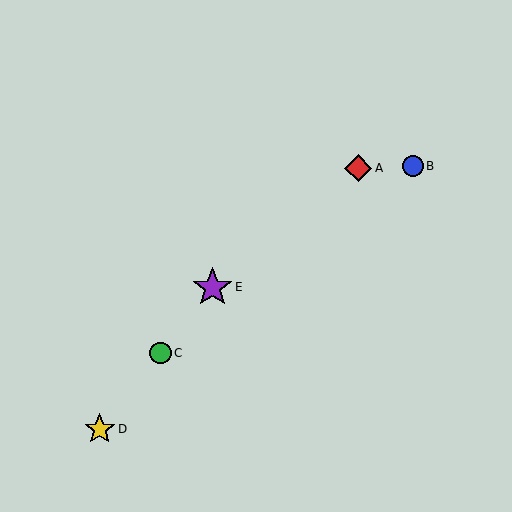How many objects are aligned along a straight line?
3 objects (C, D, E) are aligned along a straight line.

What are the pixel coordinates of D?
Object D is at (100, 429).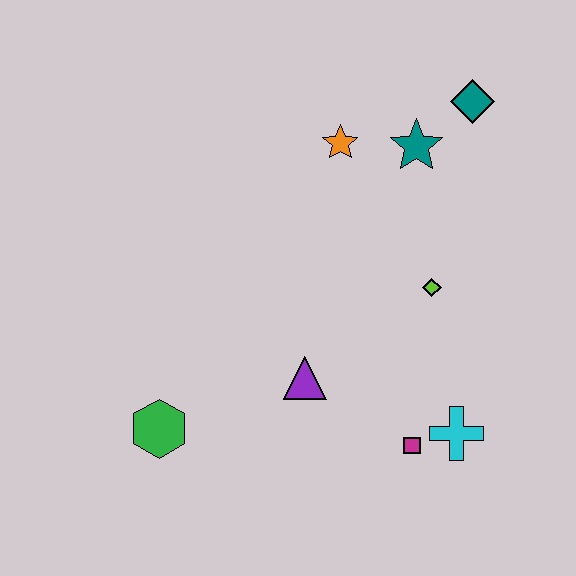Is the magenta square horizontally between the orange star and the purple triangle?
No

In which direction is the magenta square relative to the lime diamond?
The magenta square is below the lime diamond.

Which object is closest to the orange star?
The teal star is closest to the orange star.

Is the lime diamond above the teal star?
No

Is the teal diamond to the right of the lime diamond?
Yes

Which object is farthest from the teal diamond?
The green hexagon is farthest from the teal diamond.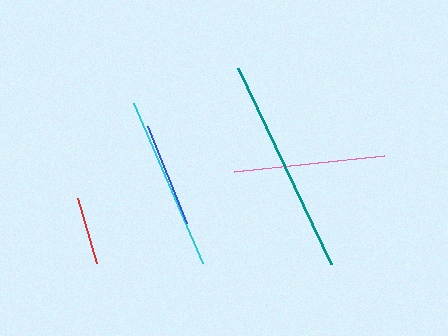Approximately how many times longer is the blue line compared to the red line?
The blue line is approximately 1.5 times the length of the red line.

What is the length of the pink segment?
The pink segment is approximately 151 pixels long.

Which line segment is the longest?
The teal line is the longest at approximately 217 pixels.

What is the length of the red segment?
The red segment is approximately 68 pixels long.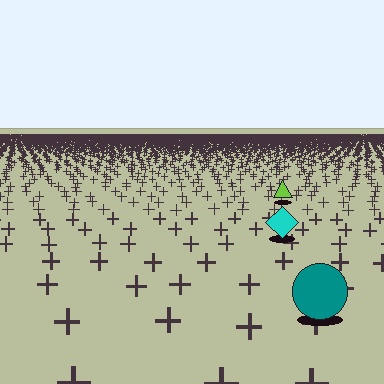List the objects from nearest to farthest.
From nearest to farthest: the teal circle, the cyan diamond, the lime triangle.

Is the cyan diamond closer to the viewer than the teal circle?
No. The teal circle is closer — you can tell from the texture gradient: the ground texture is coarser near it.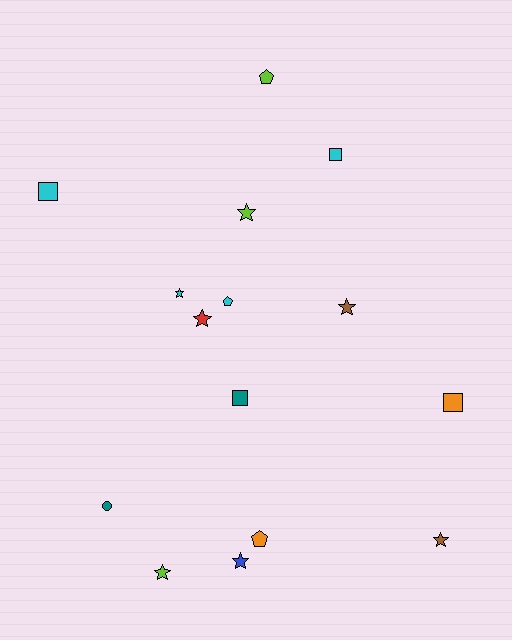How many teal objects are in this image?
There are 2 teal objects.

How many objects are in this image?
There are 15 objects.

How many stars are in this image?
There are 7 stars.